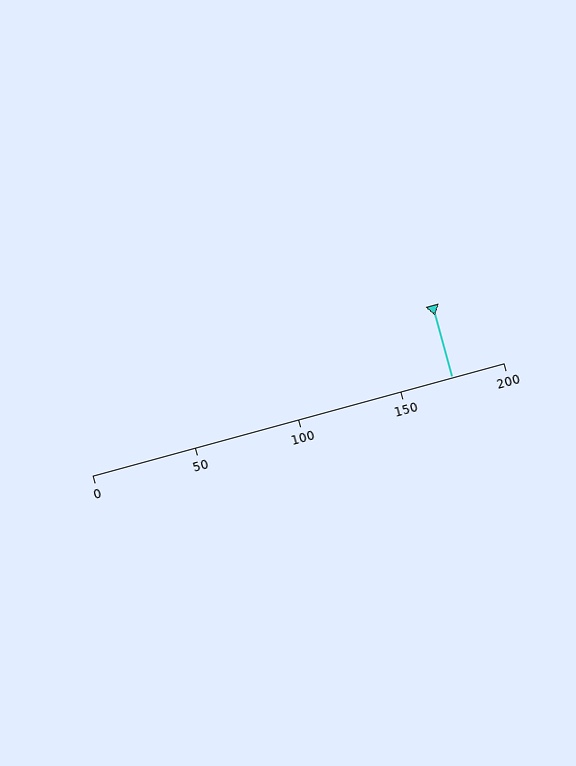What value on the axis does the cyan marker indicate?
The marker indicates approximately 175.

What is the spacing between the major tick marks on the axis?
The major ticks are spaced 50 apart.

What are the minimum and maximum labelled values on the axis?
The axis runs from 0 to 200.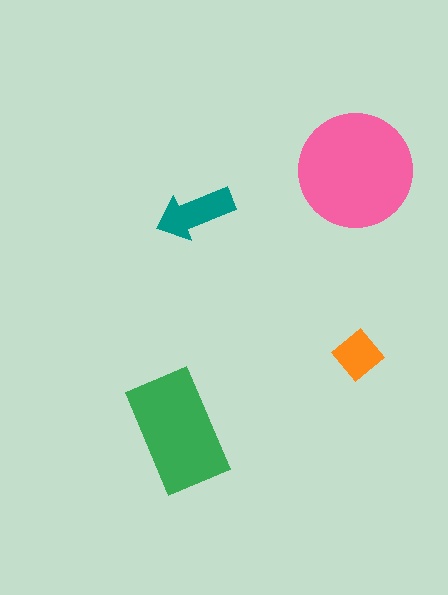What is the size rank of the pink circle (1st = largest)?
1st.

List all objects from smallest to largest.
The orange diamond, the teal arrow, the green rectangle, the pink circle.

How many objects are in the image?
There are 4 objects in the image.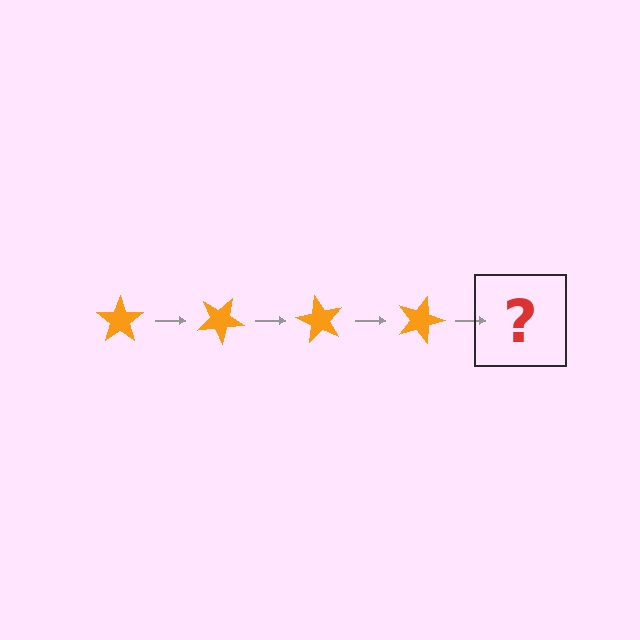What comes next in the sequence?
The next element should be an orange star rotated 120 degrees.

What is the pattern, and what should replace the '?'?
The pattern is that the star rotates 30 degrees each step. The '?' should be an orange star rotated 120 degrees.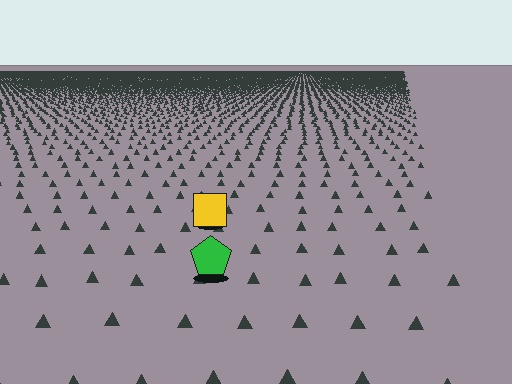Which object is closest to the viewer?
The green pentagon is closest. The texture marks near it are larger and more spread out.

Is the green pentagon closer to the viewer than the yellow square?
Yes. The green pentagon is closer — you can tell from the texture gradient: the ground texture is coarser near it.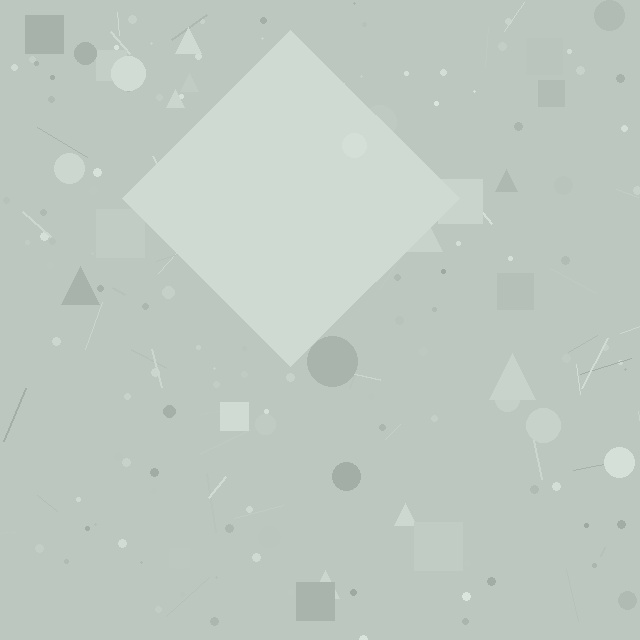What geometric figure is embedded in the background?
A diamond is embedded in the background.